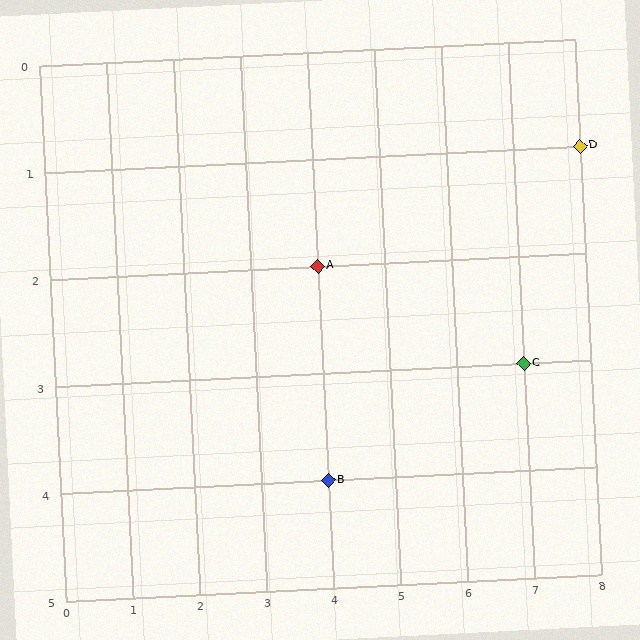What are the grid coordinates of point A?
Point A is at grid coordinates (4, 2).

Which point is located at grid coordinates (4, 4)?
Point B is at (4, 4).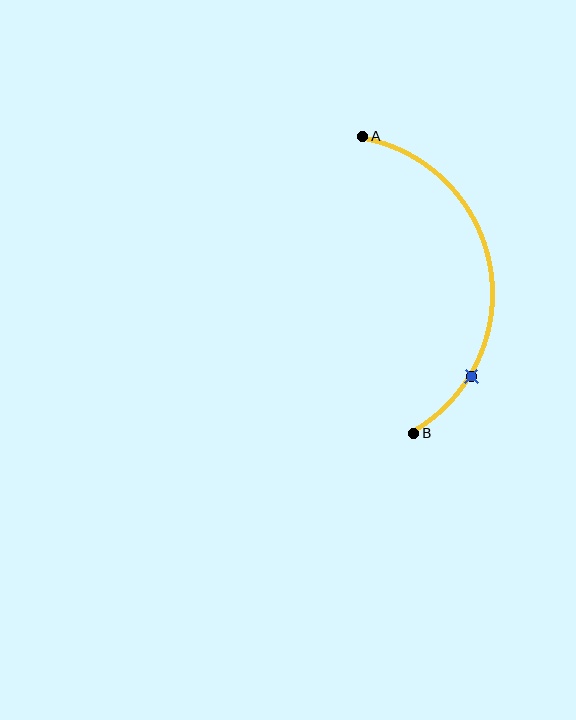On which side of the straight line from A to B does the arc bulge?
The arc bulges to the right of the straight line connecting A and B.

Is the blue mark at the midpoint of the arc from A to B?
No. The blue mark lies on the arc but is closer to endpoint B. The arc midpoint would be at the point on the curve equidistant along the arc from both A and B.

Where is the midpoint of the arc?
The arc midpoint is the point on the curve farthest from the straight line joining A and B. It sits to the right of that line.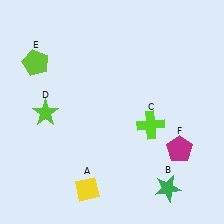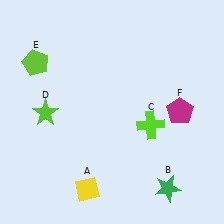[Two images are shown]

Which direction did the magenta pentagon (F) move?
The magenta pentagon (F) moved up.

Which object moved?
The magenta pentagon (F) moved up.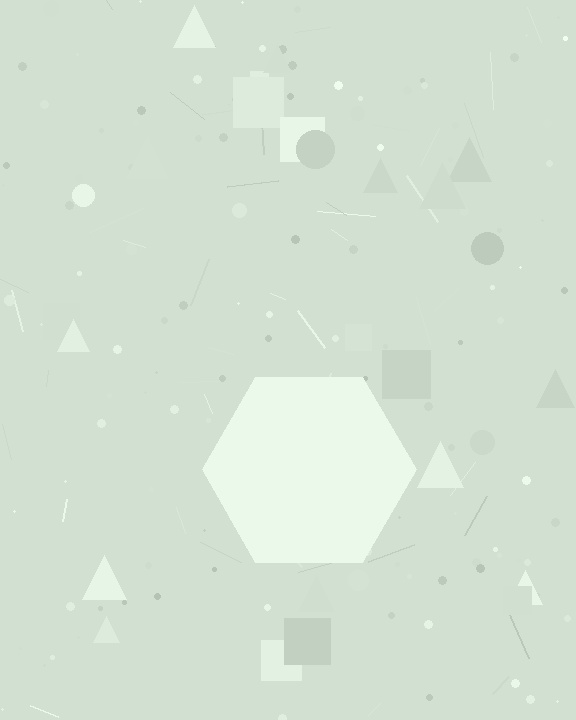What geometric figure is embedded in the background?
A hexagon is embedded in the background.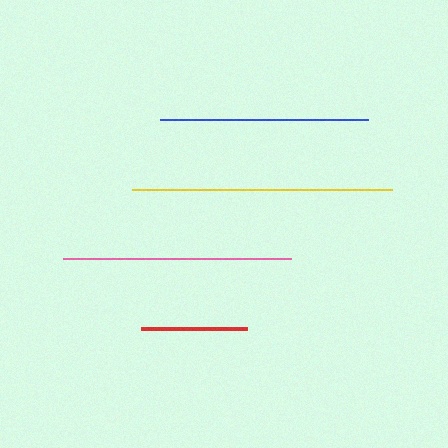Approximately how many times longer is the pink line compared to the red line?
The pink line is approximately 2.2 times the length of the red line.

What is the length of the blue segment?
The blue segment is approximately 208 pixels long.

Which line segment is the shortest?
The red line is the shortest at approximately 106 pixels.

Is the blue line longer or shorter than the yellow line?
The yellow line is longer than the blue line.